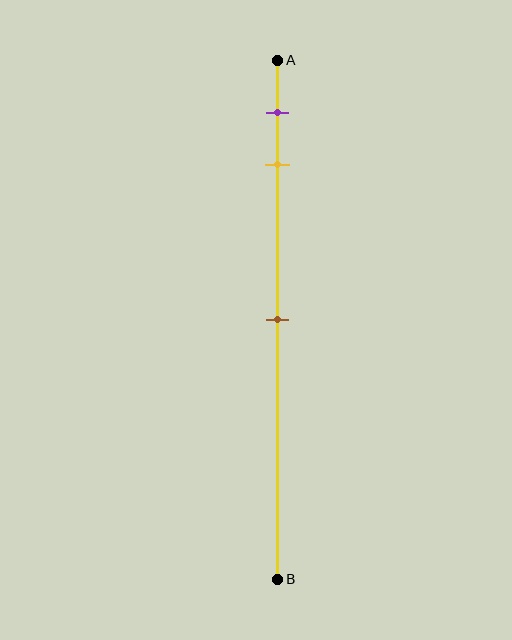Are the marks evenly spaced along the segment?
No, the marks are not evenly spaced.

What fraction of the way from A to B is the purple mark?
The purple mark is approximately 10% (0.1) of the way from A to B.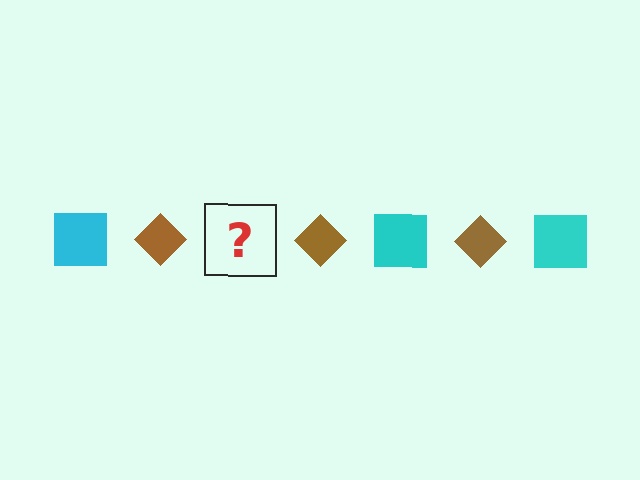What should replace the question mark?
The question mark should be replaced with a cyan square.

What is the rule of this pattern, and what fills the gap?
The rule is that the pattern alternates between cyan square and brown diamond. The gap should be filled with a cyan square.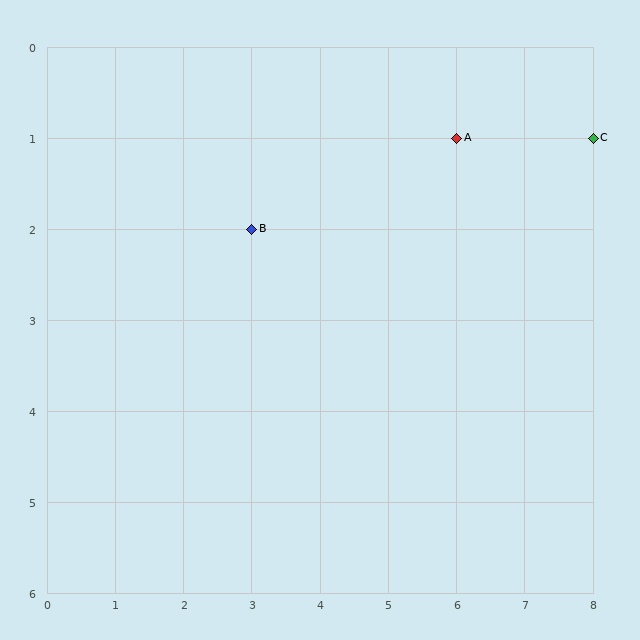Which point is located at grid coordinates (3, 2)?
Point B is at (3, 2).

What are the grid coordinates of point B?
Point B is at grid coordinates (3, 2).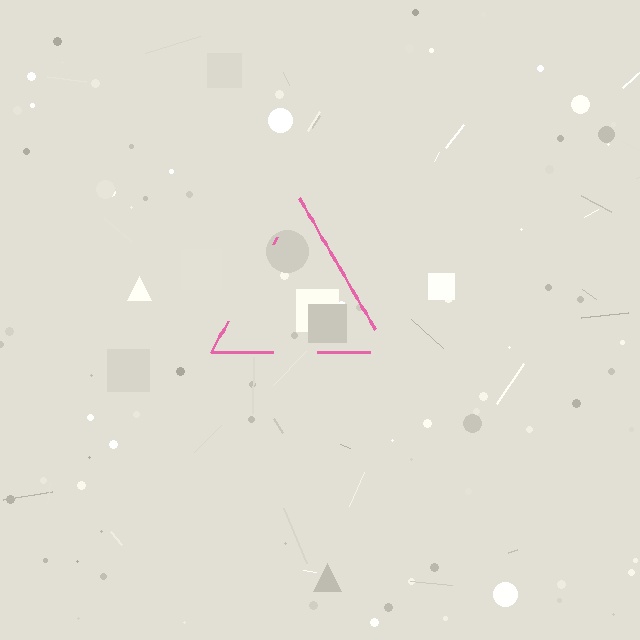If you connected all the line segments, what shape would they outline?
They would outline a triangle.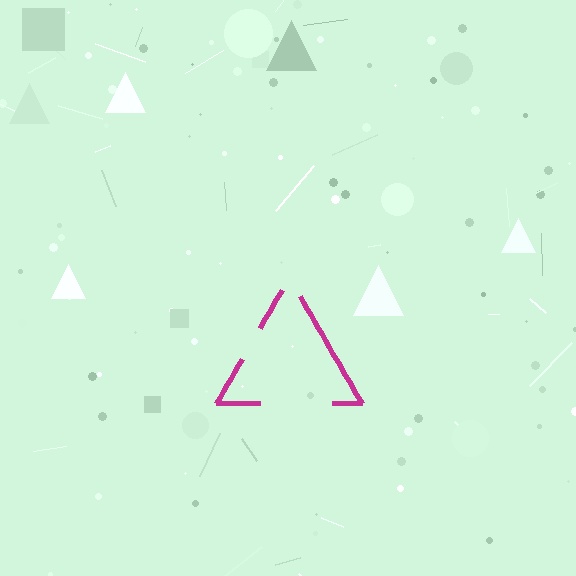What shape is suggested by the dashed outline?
The dashed outline suggests a triangle.